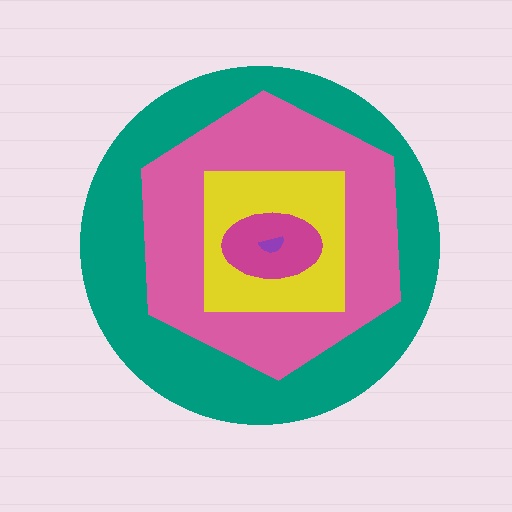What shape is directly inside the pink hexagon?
The yellow square.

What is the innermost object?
The purple semicircle.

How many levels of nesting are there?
5.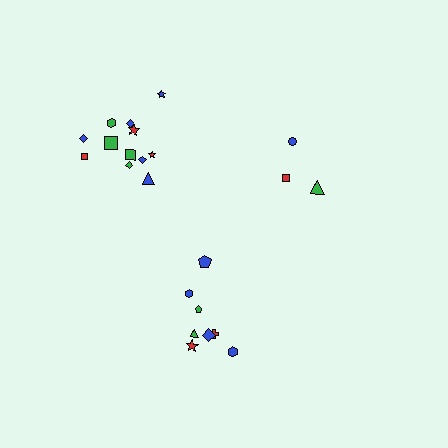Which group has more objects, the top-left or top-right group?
The top-left group.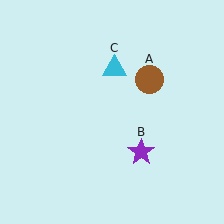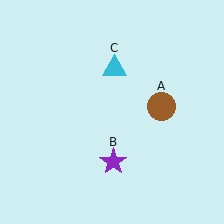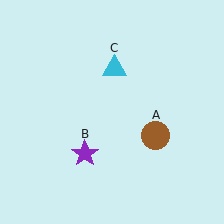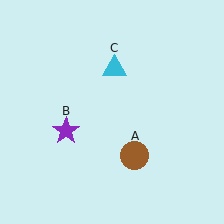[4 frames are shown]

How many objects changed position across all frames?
2 objects changed position: brown circle (object A), purple star (object B).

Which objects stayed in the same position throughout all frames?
Cyan triangle (object C) remained stationary.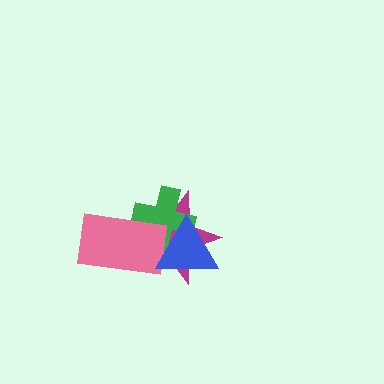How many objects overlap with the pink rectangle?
3 objects overlap with the pink rectangle.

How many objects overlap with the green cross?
3 objects overlap with the green cross.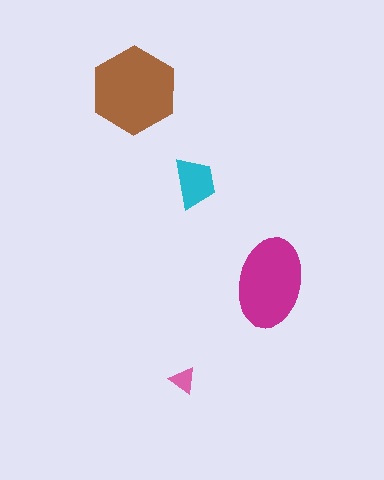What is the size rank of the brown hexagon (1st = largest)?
1st.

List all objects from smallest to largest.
The pink triangle, the cyan trapezoid, the magenta ellipse, the brown hexagon.